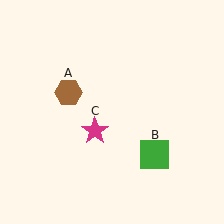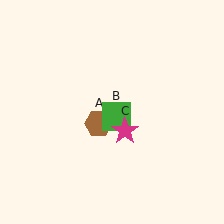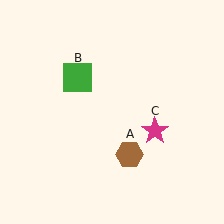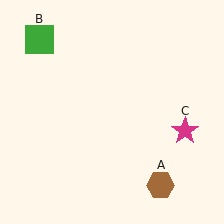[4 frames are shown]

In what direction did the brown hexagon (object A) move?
The brown hexagon (object A) moved down and to the right.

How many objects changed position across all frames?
3 objects changed position: brown hexagon (object A), green square (object B), magenta star (object C).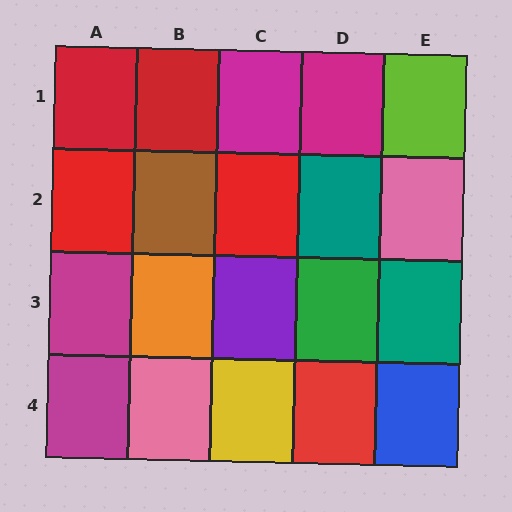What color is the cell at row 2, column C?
Red.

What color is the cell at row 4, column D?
Red.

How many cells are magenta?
4 cells are magenta.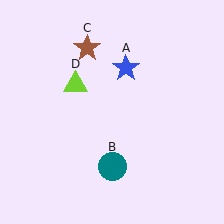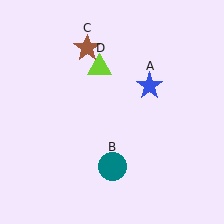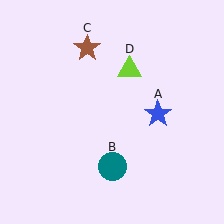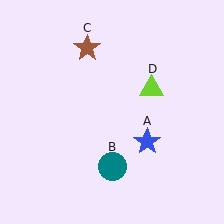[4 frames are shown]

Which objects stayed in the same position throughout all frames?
Teal circle (object B) and brown star (object C) remained stationary.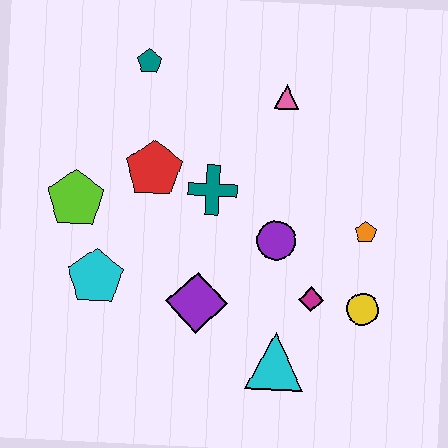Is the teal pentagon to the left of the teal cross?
Yes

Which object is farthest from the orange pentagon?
The lime pentagon is farthest from the orange pentagon.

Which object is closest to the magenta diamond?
The yellow circle is closest to the magenta diamond.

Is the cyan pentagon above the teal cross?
No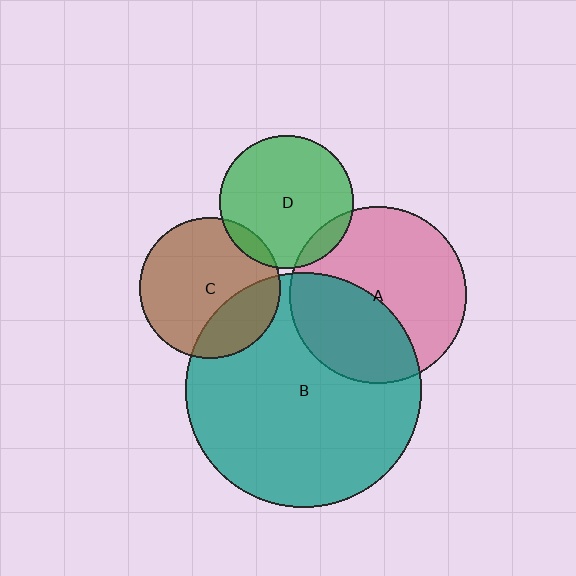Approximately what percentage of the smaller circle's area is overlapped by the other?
Approximately 10%.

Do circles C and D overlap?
Yes.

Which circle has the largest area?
Circle B (teal).